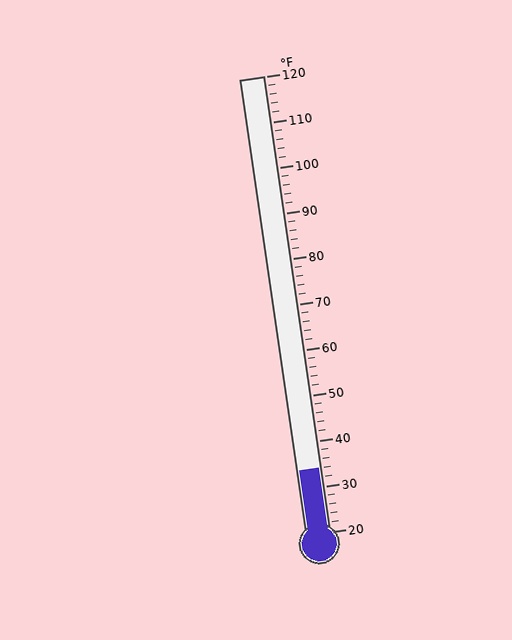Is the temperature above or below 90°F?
The temperature is below 90°F.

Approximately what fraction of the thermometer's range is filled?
The thermometer is filled to approximately 15% of its range.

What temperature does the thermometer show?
The thermometer shows approximately 34°F.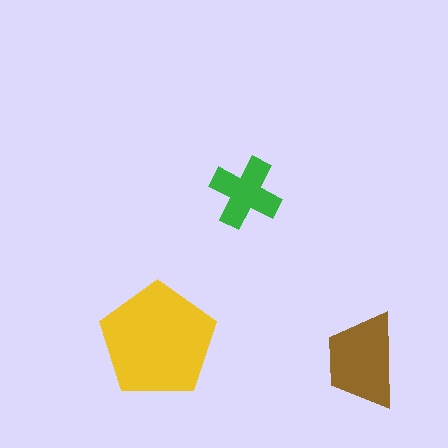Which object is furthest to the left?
The yellow pentagon is leftmost.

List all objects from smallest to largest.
The green cross, the brown trapezoid, the yellow pentagon.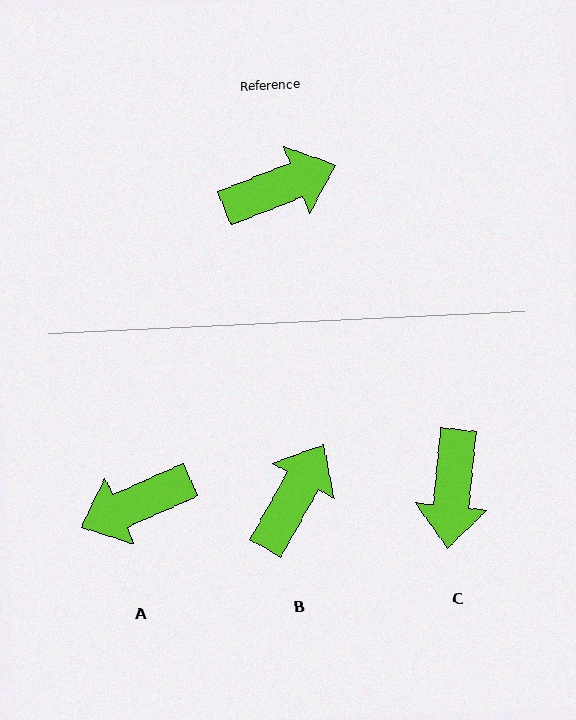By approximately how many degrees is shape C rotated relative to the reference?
Approximately 117 degrees clockwise.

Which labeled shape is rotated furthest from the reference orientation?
A, about 178 degrees away.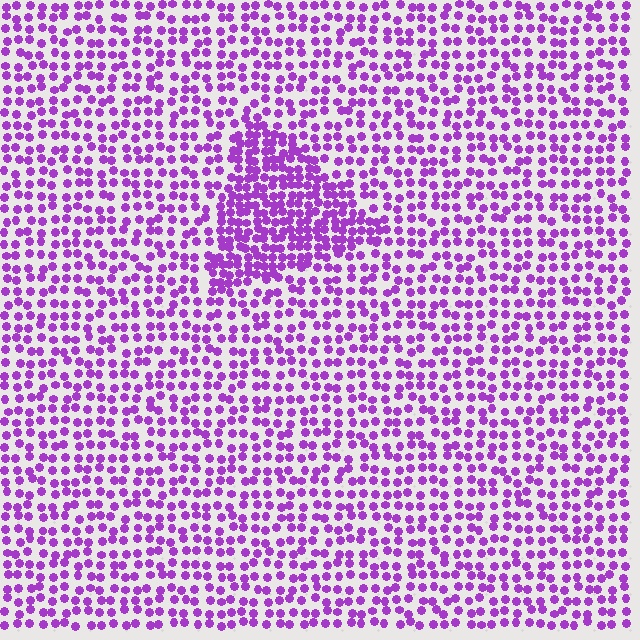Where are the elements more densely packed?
The elements are more densely packed inside the triangle boundary.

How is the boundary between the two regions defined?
The boundary is defined by a change in element density (approximately 1.9x ratio). All elements are the same color, size, and shape.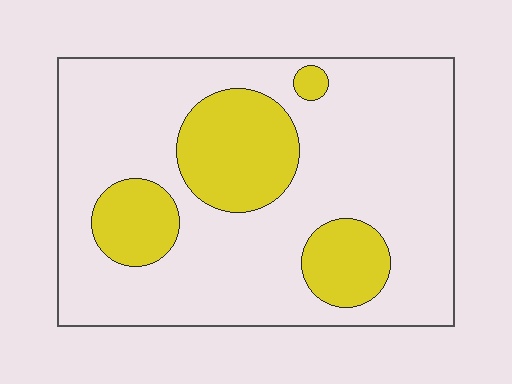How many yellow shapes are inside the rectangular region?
4.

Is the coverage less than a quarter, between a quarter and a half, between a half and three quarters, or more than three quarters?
Less than a quarter.